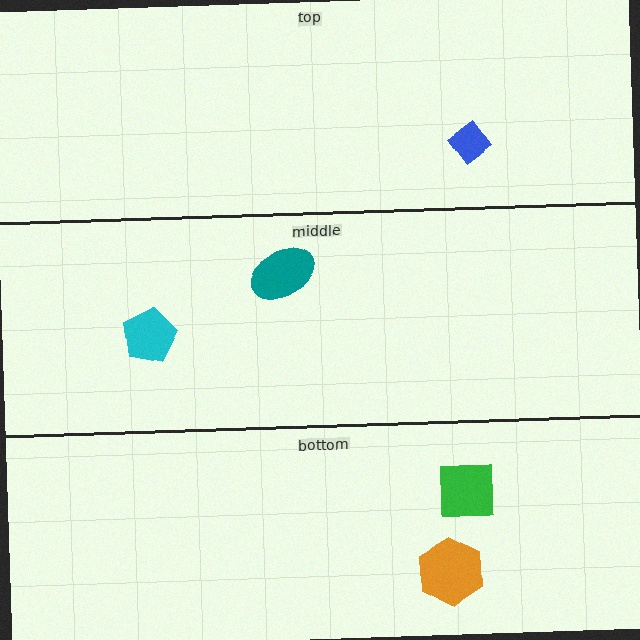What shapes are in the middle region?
The cyan pentagon, the teal ellipse.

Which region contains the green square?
The bottom region.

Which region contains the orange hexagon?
The bottom region.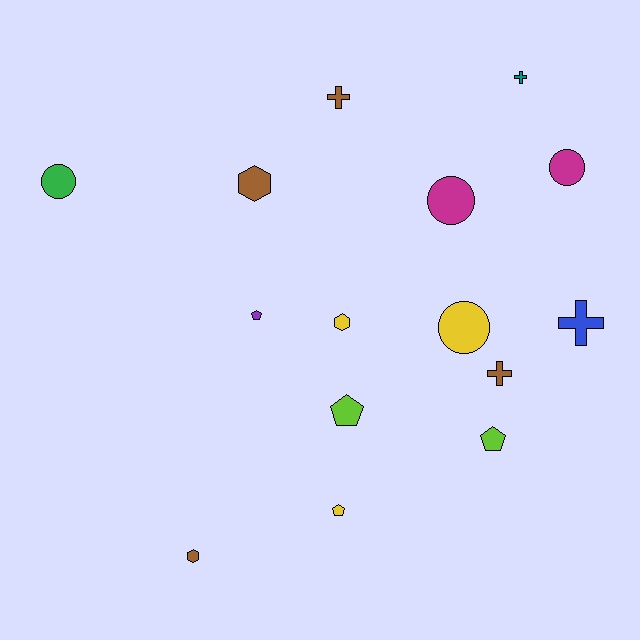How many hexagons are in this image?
There are 3 hexagons.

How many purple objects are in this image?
There is 1 purple object.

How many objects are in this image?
There are 15 objects.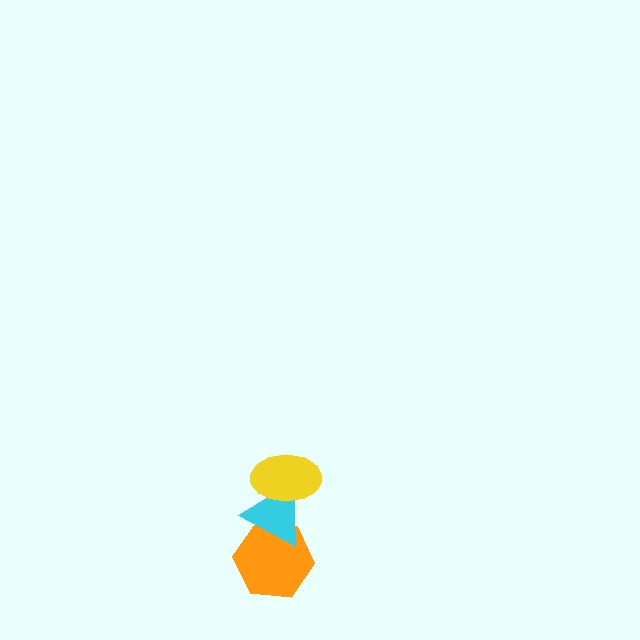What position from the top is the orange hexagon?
The orange hexagon is 3rd from the top.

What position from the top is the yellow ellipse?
The yellow ellipse is 1st from the top.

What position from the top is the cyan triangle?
The cyan triangle is 2nd from the top.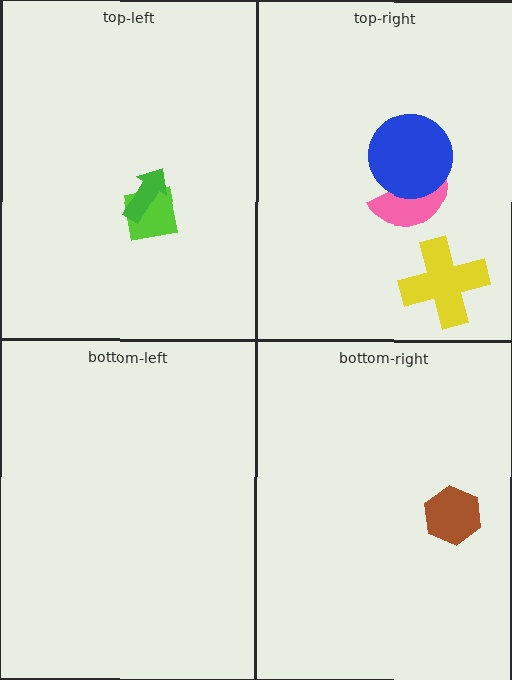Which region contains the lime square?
The top-left region.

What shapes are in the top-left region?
The lime square, the green arrow.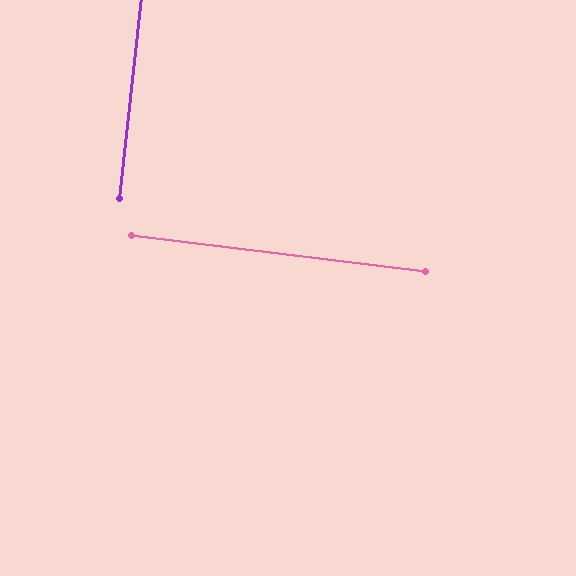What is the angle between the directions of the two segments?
Approximately 89 degrees.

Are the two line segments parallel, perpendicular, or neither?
Perpendicular — they meet at approximately 89°.